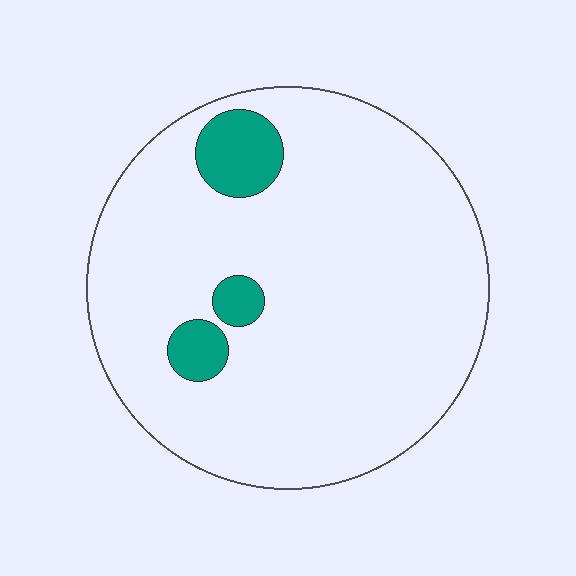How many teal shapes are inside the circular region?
3.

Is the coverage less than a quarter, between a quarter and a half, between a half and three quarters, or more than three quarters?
Less than a quarter.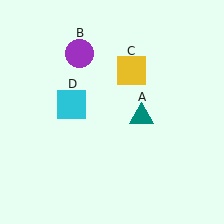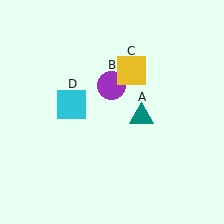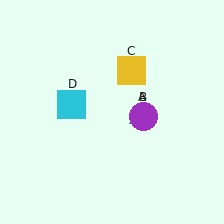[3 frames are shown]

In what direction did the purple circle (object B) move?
The purple circle (object B) moved down and to the right.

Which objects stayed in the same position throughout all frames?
Teal triangle (object A) and yellow square (object C) and cyan square (object D) remained stationary.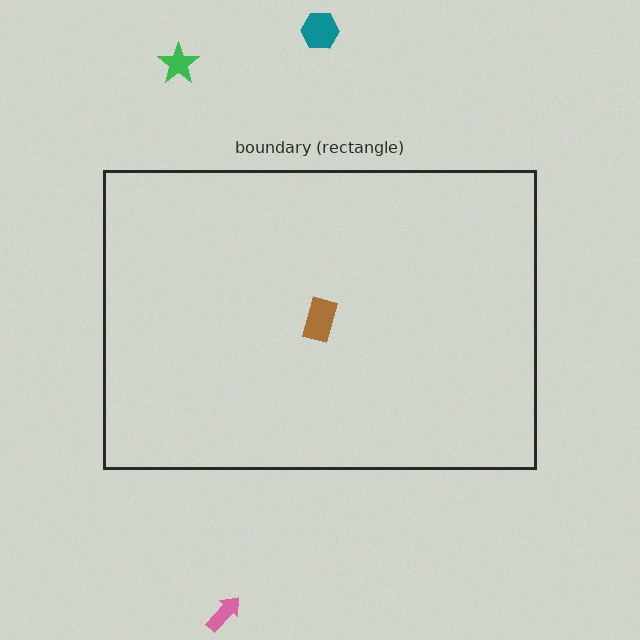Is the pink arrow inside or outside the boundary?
Outside.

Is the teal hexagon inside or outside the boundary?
Outside.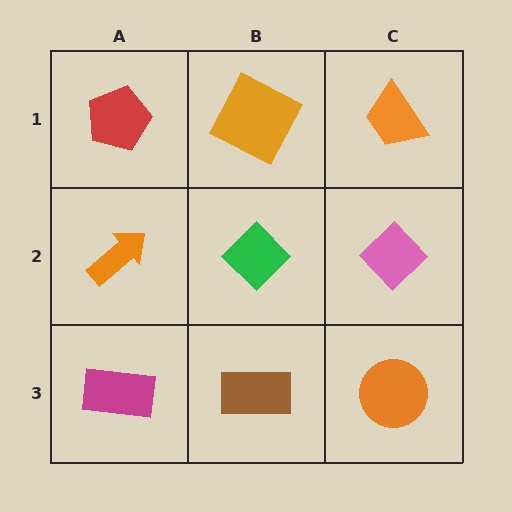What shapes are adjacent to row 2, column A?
A red pentagon (row 1, column A), a magenta rectangle (row 3, column A), a green diamond (row 2, column B).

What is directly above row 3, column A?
An orange arrow.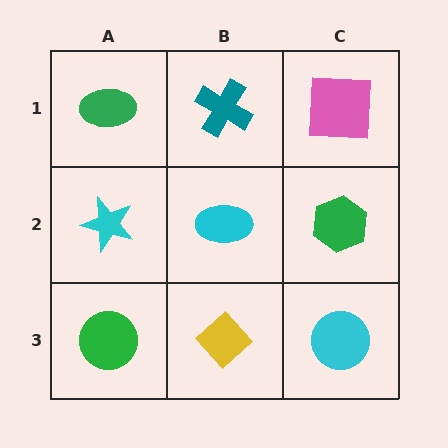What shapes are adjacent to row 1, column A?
A cyan star (row 2, column A), a teal cross (row 1, column B).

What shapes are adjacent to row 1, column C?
A green hexagon (row 2, column C), a teal cross (row 1, column B).